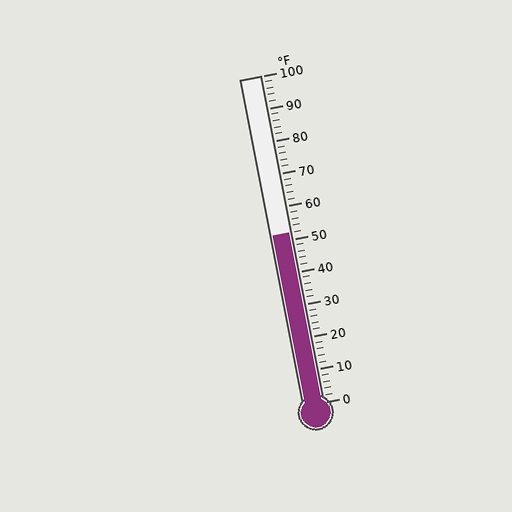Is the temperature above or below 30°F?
The temperature is above 30°F.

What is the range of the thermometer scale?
The thermometer scale ranges from 0°F to 100°F.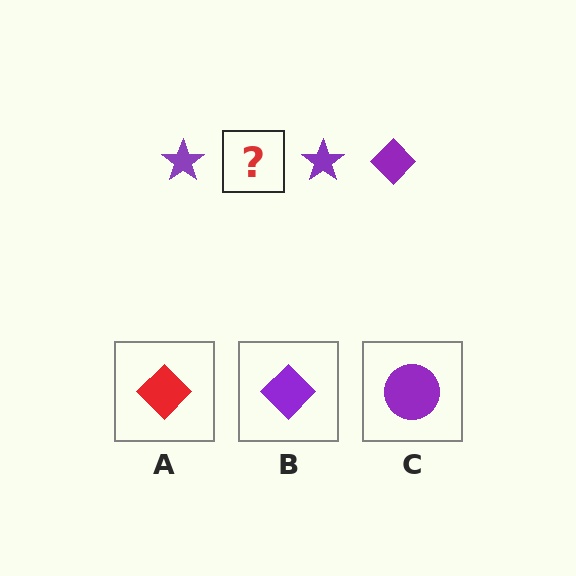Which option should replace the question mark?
Option B.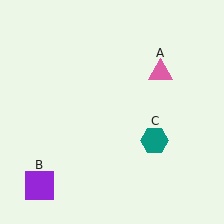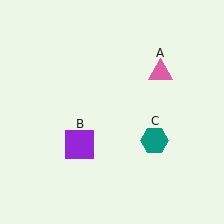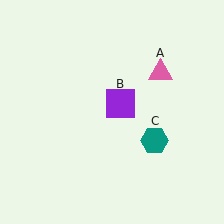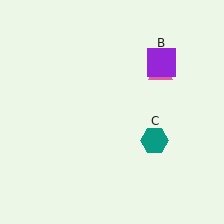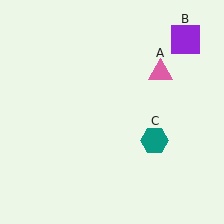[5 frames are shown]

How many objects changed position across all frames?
1 object changed position: purple square (object B).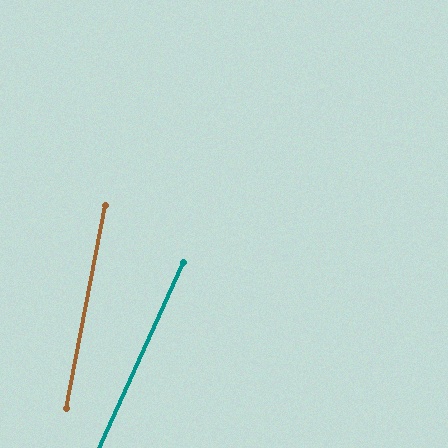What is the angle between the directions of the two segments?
Approximately 14 degrees.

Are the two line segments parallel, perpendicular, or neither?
Neither parallel nor perpendicular — they differ by about 14°.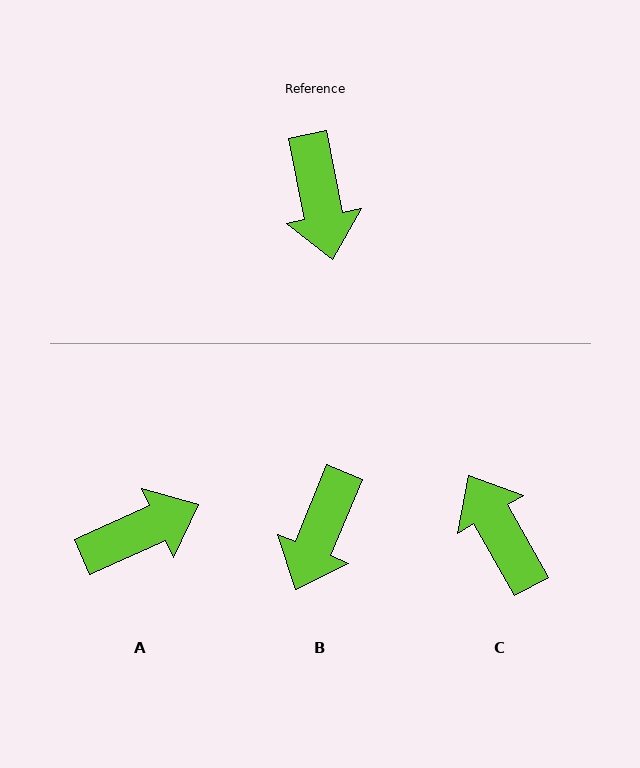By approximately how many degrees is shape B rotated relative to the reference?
Approximately 34 degrees clockwise.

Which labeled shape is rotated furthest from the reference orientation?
C, about 162 degrees away.